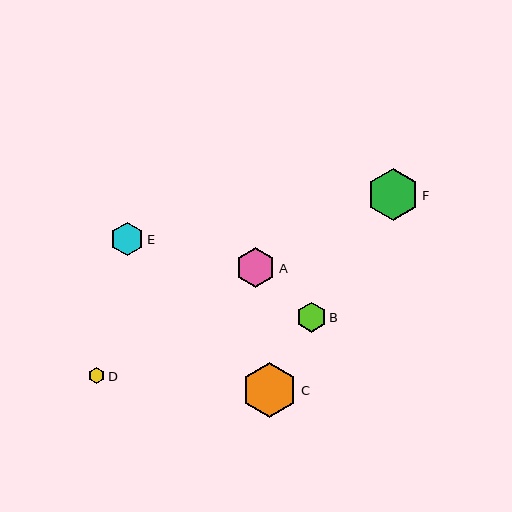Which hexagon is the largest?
Hexagon C is the largest with a size of approximately 56 pixels.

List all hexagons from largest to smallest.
From largest to smallest: C, F, A, E, B, D.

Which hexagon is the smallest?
Hexagon D is the smallest with a size of approximately 16 pixels.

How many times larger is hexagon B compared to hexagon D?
Hexagon B is approximately 1.9 times the size of hexagon D.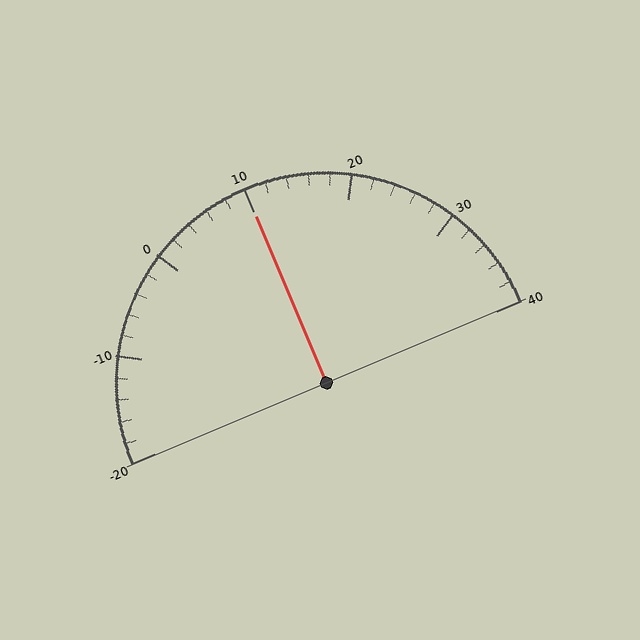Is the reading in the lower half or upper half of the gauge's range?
The reading is in the upper half of the range (-20 to 40).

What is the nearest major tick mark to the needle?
The nearest major tick mark is 10.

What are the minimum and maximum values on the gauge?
The gauge ranges from -20 to 40.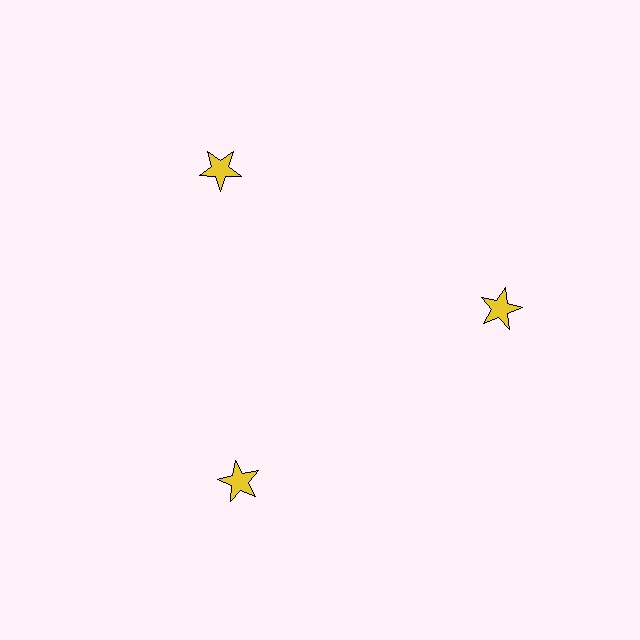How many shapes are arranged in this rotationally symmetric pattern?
There are 3 shapes, arranged in 3 groups of 1.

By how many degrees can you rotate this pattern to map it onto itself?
The pattern maps onto itself every 120 degrees of rotation.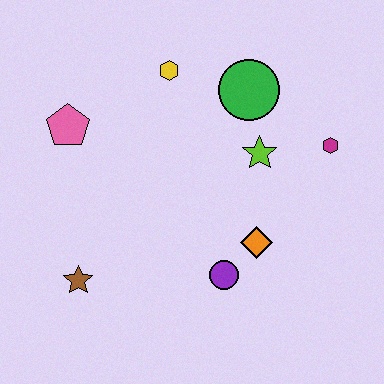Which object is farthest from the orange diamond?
The pink pentagon is farthest from the orange diamond.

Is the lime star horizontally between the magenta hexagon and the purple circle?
Yes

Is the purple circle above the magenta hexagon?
No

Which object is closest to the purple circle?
The orange diamond is closest to the purple circle.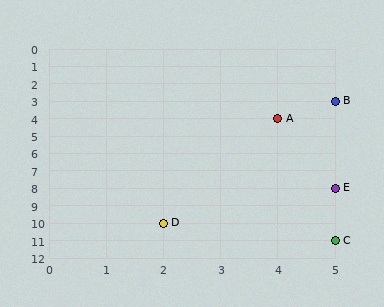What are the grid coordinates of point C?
Point C is at grid coordinates (5, 11).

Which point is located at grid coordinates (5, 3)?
Point B is at (5, 3).